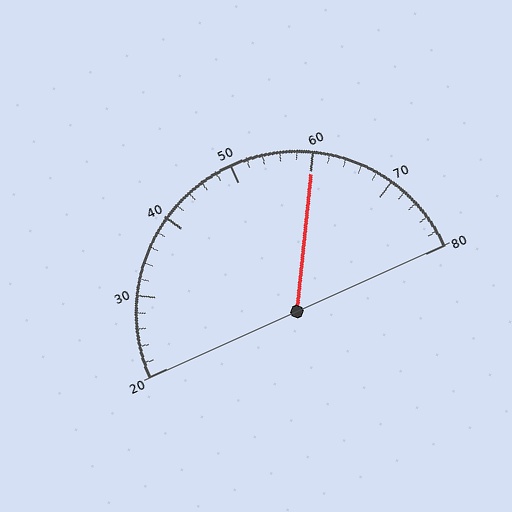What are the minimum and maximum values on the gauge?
The gauge ranges from 20 to 80.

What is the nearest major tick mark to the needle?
The nearest major tick mark is 60.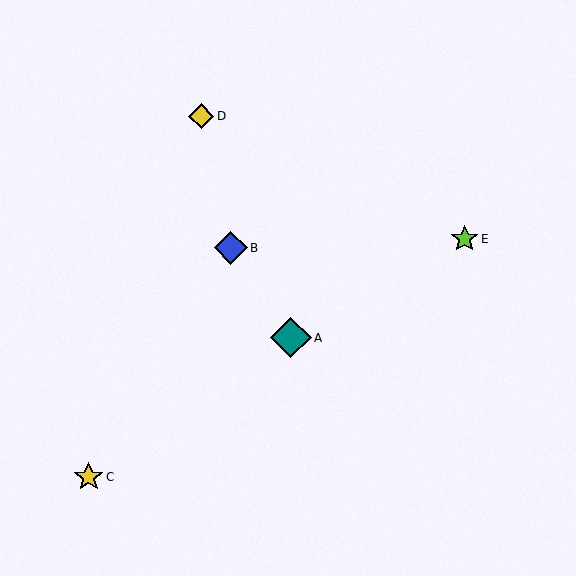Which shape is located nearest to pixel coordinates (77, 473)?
The yellow star (labeled C) at (89, 477) is nearest to that location.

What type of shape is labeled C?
Shape C is a yellow star.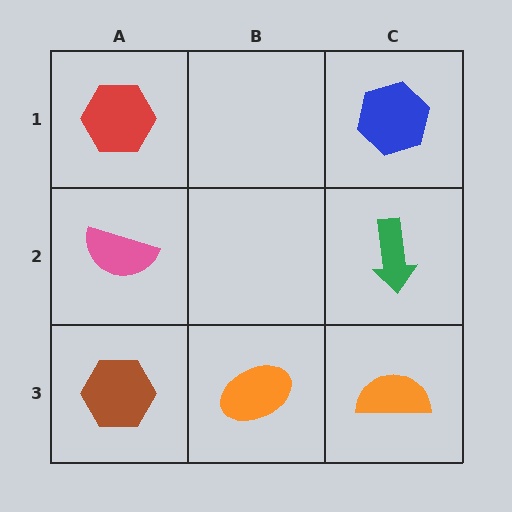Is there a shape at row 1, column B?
No, that cell is empty.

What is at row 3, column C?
An orange semicircle.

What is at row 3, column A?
A brown hexagon.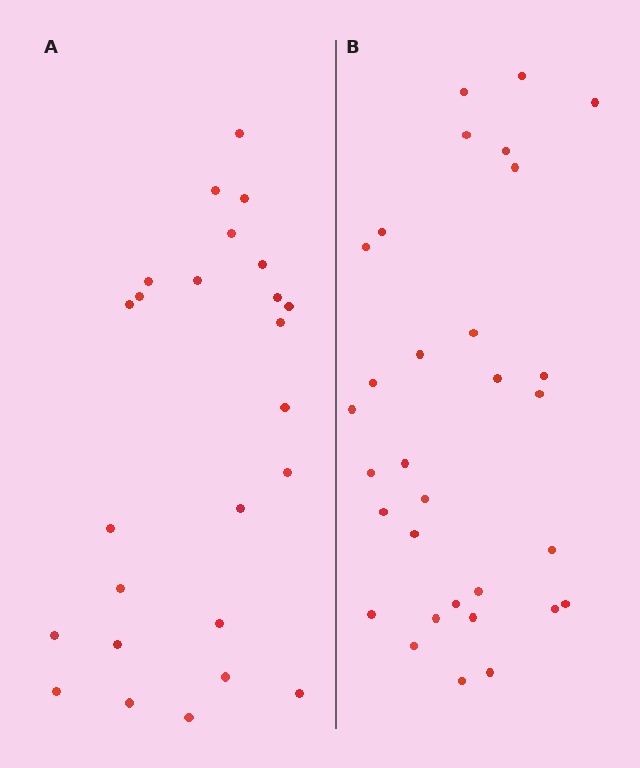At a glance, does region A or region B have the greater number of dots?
Region B (the right region) has more dots.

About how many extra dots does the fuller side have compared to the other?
Region B has about 6 more dots than region A.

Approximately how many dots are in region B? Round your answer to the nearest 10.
About 30 dots. (The exact count is 31, which rounds to 30.)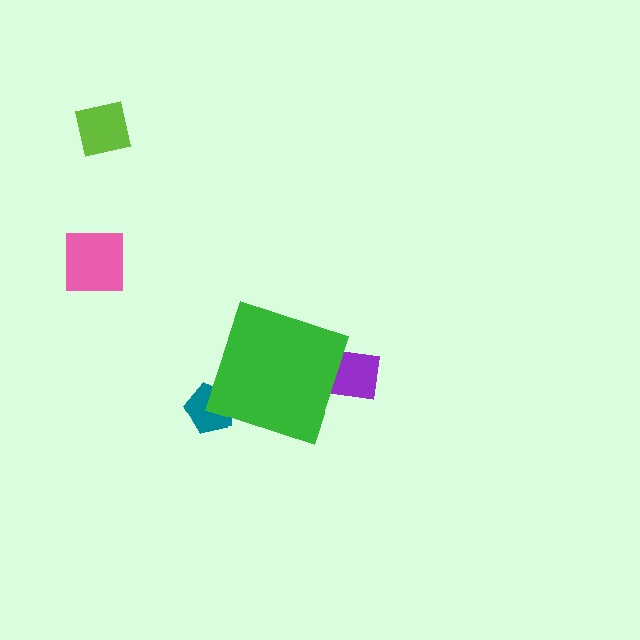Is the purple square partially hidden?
Yes, the purple square is partially hidden behind the green diamond.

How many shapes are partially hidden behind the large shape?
2 shapes are partially hidden.